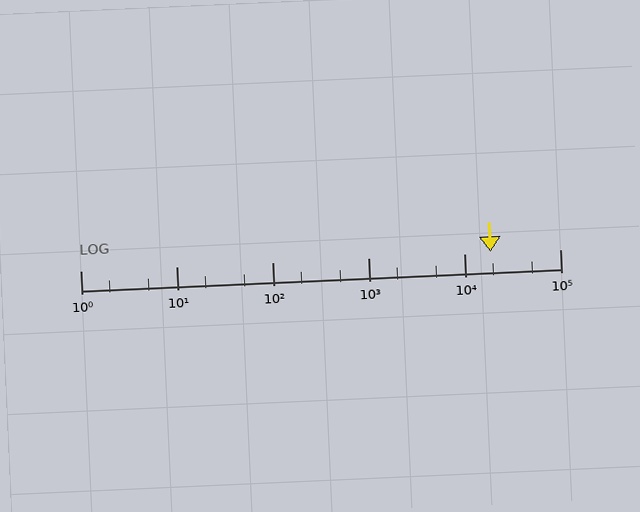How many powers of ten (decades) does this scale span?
The scale spans 5 decades, from 1 to 100000.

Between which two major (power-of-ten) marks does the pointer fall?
The pointer is between 10000 and 100000.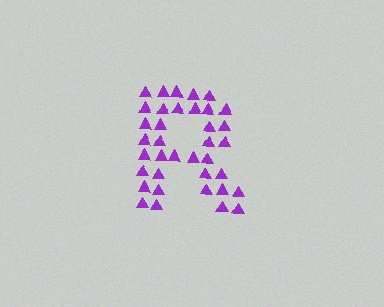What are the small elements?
The small elements are triangles.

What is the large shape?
The large shape is the letter R.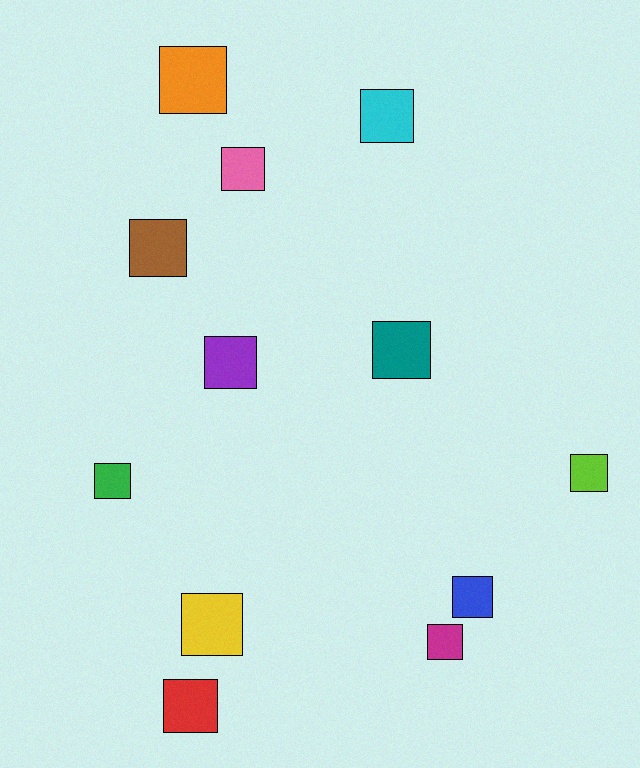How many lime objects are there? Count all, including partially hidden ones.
There is 1 lime object.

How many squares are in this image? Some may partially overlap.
There are 12 squares.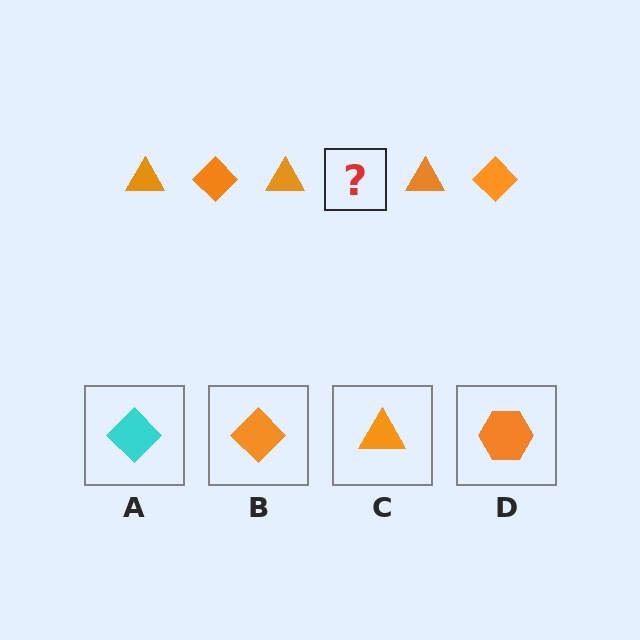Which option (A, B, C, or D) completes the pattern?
B.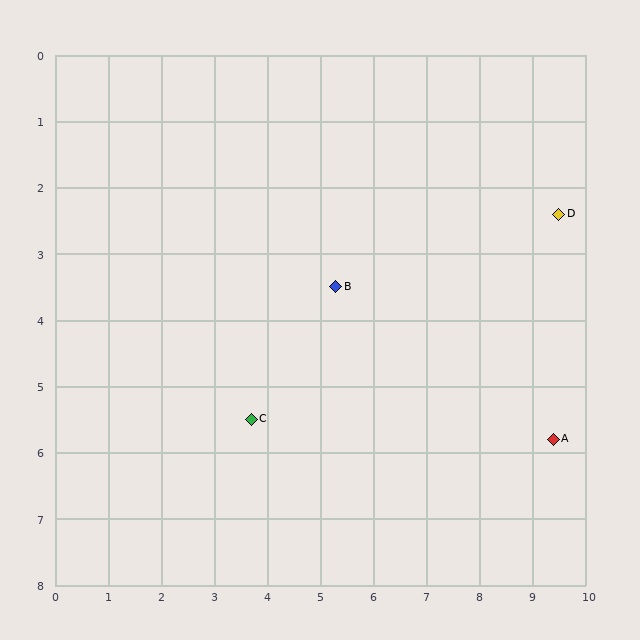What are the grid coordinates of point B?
Point B is at approximately (5.3, 3.5).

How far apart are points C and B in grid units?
Points C and B are about 2.6 grid units apart.